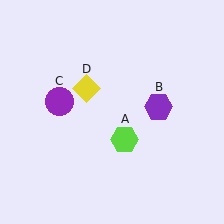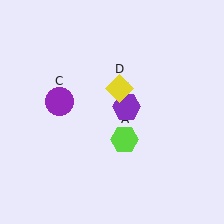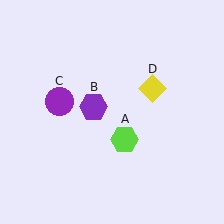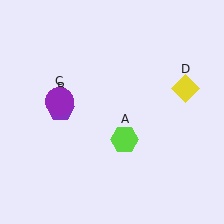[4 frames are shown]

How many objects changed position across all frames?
2 objects changed position: purple hexagon (object B), yellow diamond (object D).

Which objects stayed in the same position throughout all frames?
Lime hexagon (object A) and purple circle (object C) remained stationary.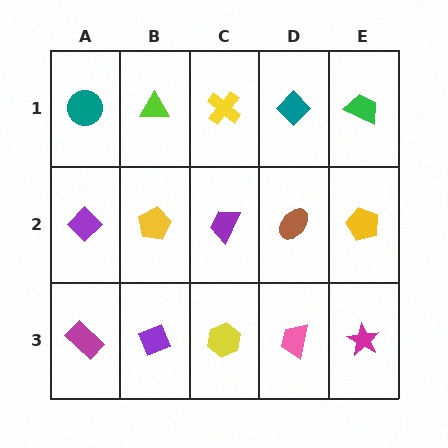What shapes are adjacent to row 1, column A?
A purple diamond (row 2, column A), a lime triangle (row 1, column B).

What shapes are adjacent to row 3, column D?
A brown ellipse (row 2, column D), a yellow hexagon (row 3, column C), a magenta star (row 3, column E).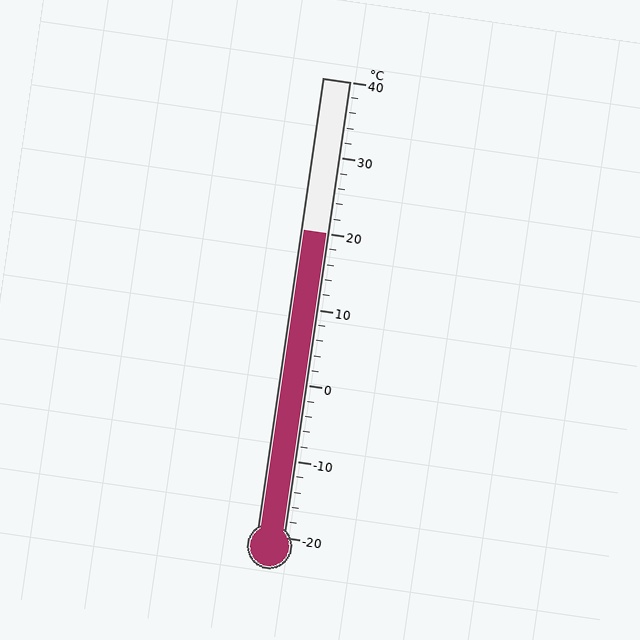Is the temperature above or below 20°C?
The temperature is at 20°C.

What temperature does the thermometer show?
The thermometer shows approximately 20°C.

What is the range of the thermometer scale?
The thermometer scale ranges from -20°C to 40°C.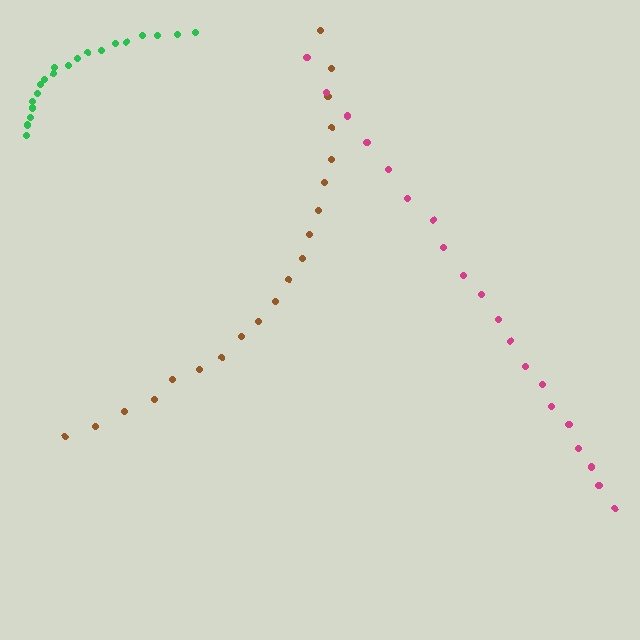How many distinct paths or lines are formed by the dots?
There are 3 distinct paths.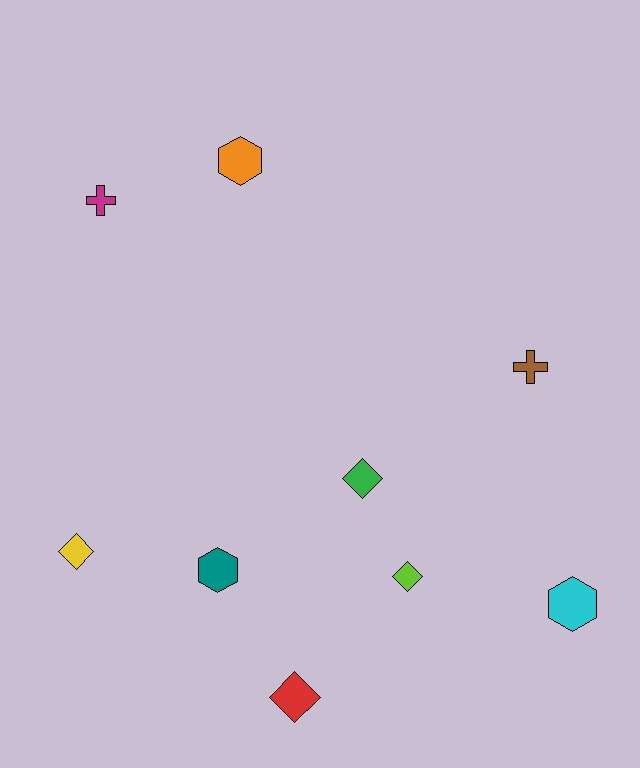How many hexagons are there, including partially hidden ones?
There are 3 hexagons.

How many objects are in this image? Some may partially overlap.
There are 9 objects.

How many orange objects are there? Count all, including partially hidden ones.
There is 1 orange object.